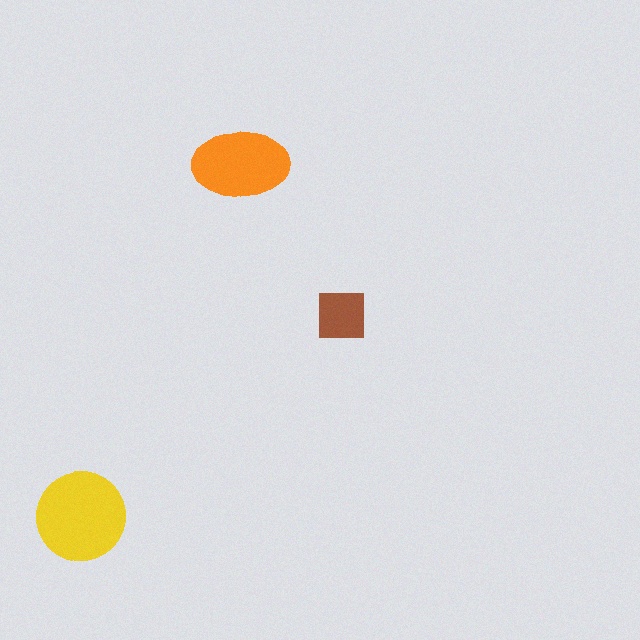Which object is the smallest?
The brown square.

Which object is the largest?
The yellow circle.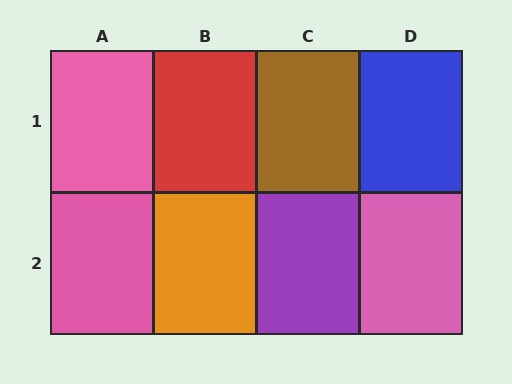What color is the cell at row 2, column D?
Pink.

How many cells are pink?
3 cells are pink.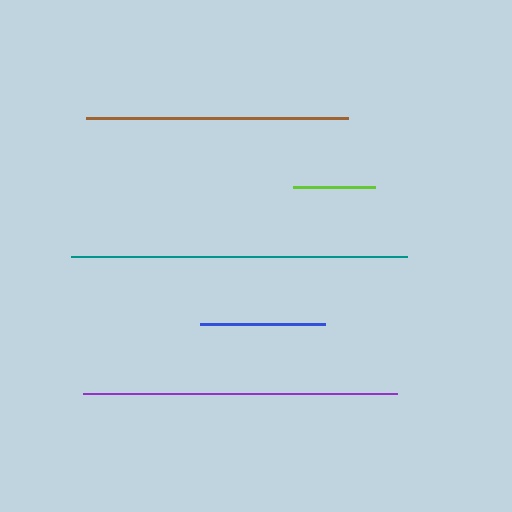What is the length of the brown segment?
The brown segment is approximately 262 pixels long.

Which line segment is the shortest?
The lime line is the shortest at approximately 82 pixels.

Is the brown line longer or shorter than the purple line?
The purple line is longer than the brown line.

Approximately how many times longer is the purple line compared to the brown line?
The purple line is approximately 1.2 times the length of the brown line.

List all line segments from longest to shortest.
From longest to shortest: teal, purple, brown, blue, lime.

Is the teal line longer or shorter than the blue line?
The teal line is longer than the blue line.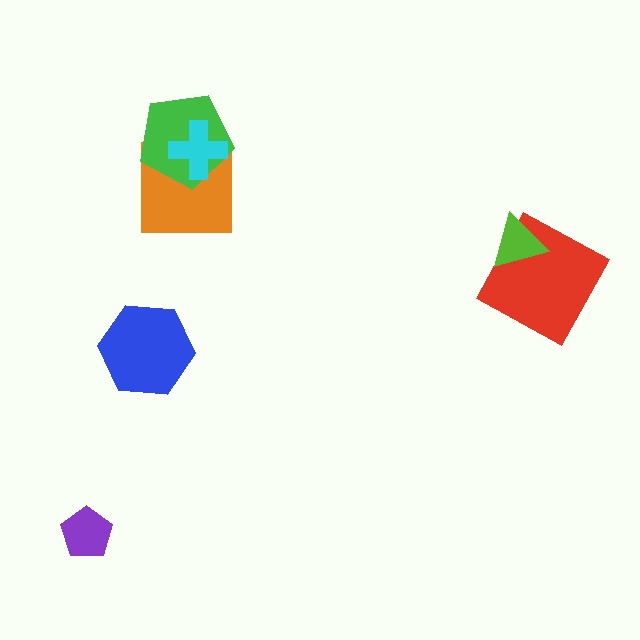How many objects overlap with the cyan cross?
2 objects overlap with the cyan cross.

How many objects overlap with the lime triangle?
1 object overlaps with the lime triangle.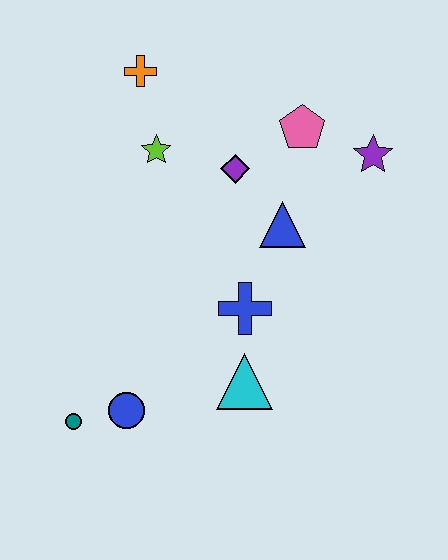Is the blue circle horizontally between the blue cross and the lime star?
No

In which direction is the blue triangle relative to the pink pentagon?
The blue triangle is below the pink pentagon.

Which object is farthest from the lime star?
The teal circle is farthest from the lime star.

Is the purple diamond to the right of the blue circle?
Yes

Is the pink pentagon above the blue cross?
Yes